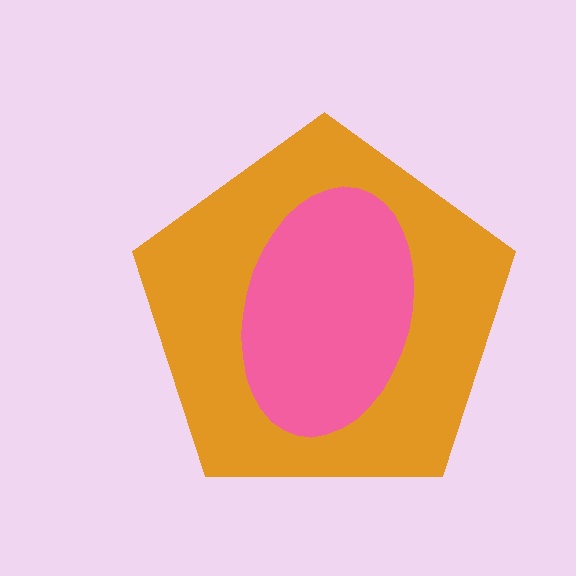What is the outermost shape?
The orange pentagon.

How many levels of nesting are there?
2.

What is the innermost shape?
The pink ellipse.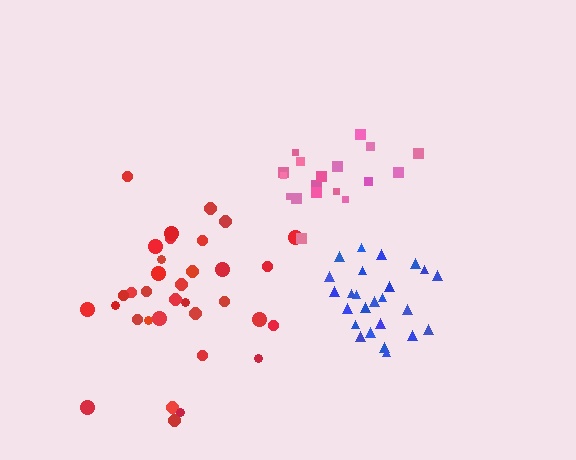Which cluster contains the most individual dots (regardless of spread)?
Red (34).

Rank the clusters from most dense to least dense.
blue, pink, red.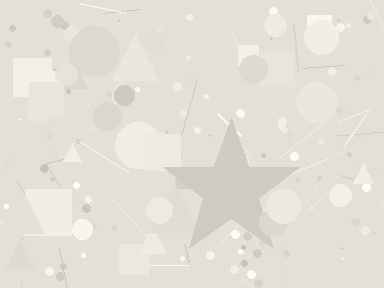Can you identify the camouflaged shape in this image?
The camouflaged shape is a star.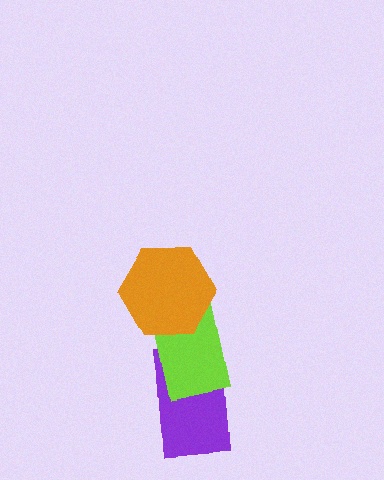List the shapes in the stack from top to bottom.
From top to bottom: the orange hexagon, the lime rectangle, the purple rectangle.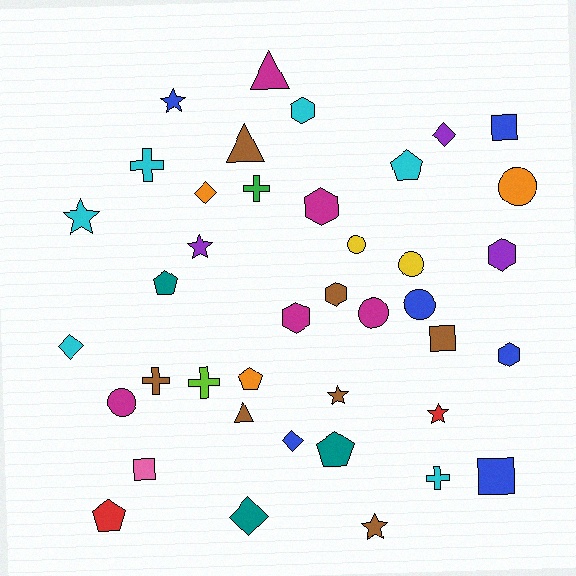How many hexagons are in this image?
There are 6 hexagons.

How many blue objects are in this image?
There are 6 blue objects.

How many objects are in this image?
There are 40 objects.